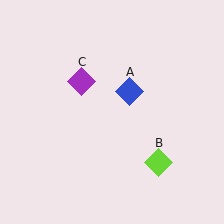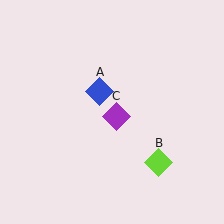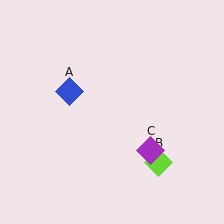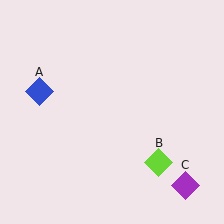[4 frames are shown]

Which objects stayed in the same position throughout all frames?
Lime diamond (object B) remained stationary.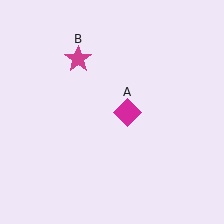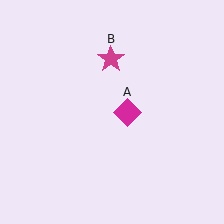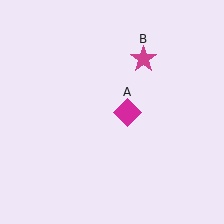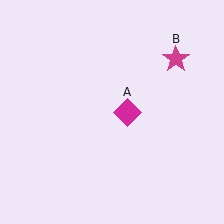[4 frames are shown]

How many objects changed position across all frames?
1 object changed position: magenta star (object B).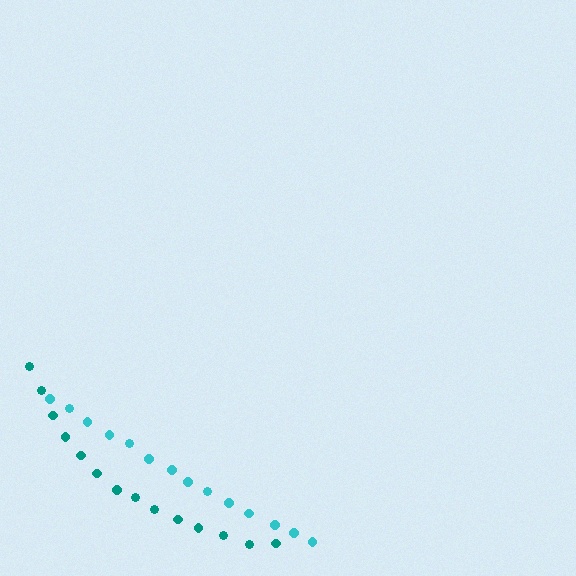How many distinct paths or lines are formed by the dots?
There are 2 distinct paths.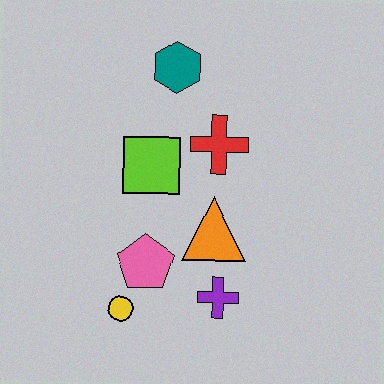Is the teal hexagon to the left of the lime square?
No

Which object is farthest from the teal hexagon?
The yellow circle is farthest from the teal hexagon.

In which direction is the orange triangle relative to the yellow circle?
The orange triangle is to the right of the yellow circle.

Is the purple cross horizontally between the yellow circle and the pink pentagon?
No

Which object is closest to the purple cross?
The orange triangle is closest to the purple cross.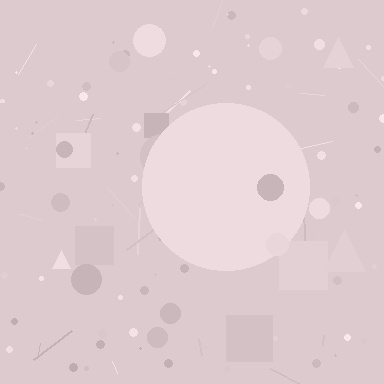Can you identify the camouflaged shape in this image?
The camouflaged shape is a circle.